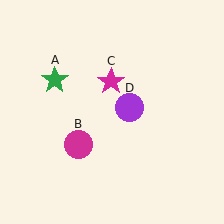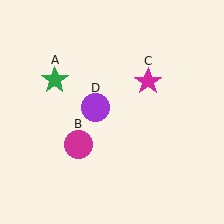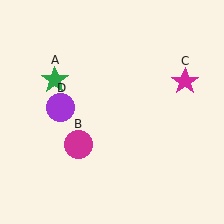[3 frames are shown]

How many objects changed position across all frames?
2 objects changed position: magenta star (object C), purple circle (object D).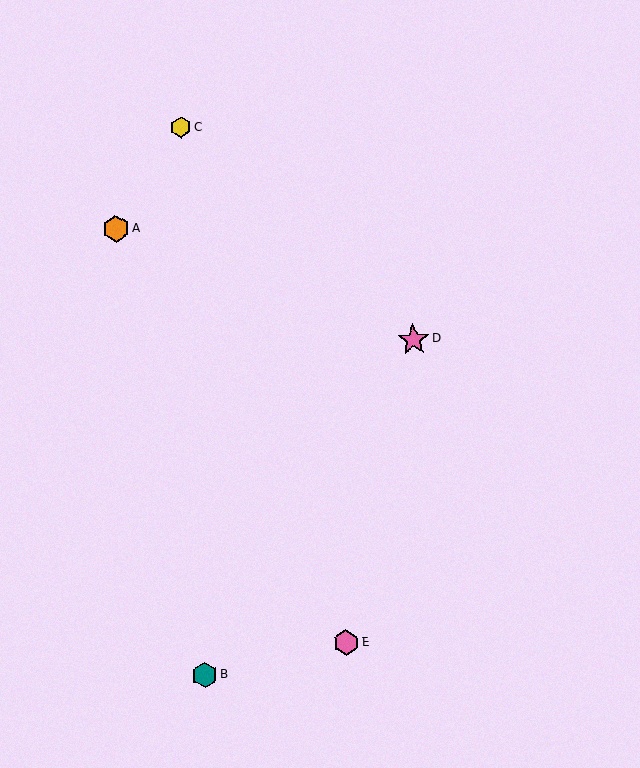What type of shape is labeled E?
Shape E is a pink hexagon.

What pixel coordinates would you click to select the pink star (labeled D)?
Click at (414, 340) to select the pink star D.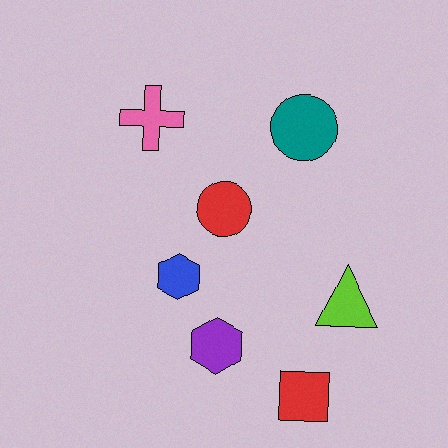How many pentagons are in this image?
There are no pentagons.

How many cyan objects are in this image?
There are no cyan objects.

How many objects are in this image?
There are 7 objects.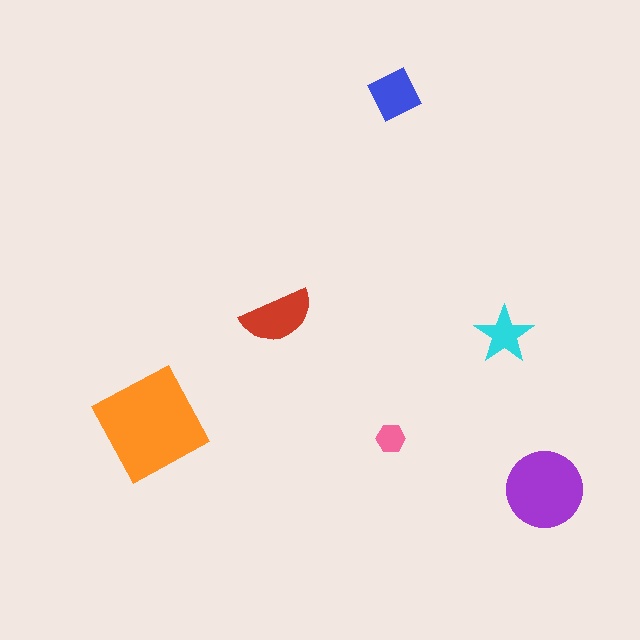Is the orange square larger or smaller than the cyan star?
Larger.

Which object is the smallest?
The pink hexagon.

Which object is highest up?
The blue diamond is topmost.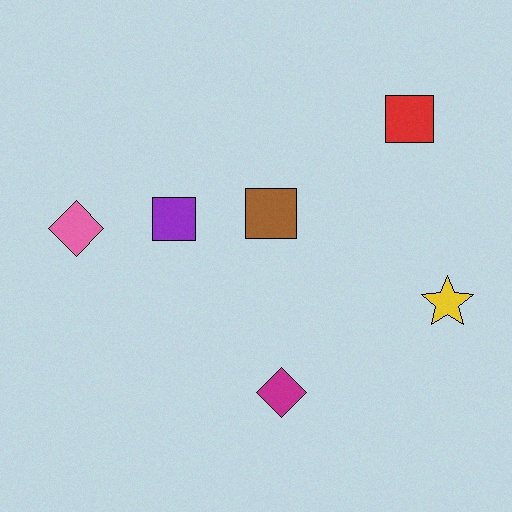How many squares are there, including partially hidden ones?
There are 3 squares.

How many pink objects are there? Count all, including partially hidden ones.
There is 1 pink object.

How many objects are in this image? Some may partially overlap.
There are 6 objects.